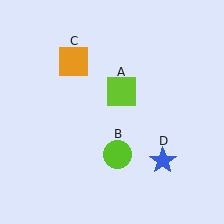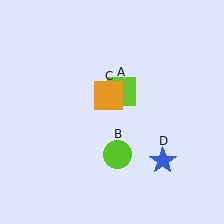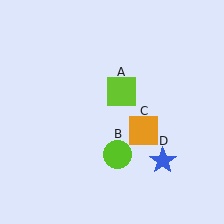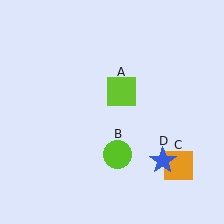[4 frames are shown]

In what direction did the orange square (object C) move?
The orange square (object C) moved down and to the right.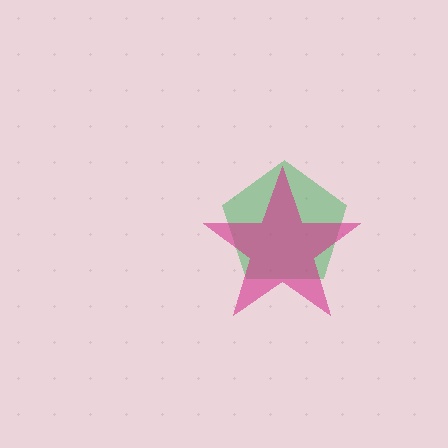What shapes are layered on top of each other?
The layered shapes are: a green pentagon, a magenta star.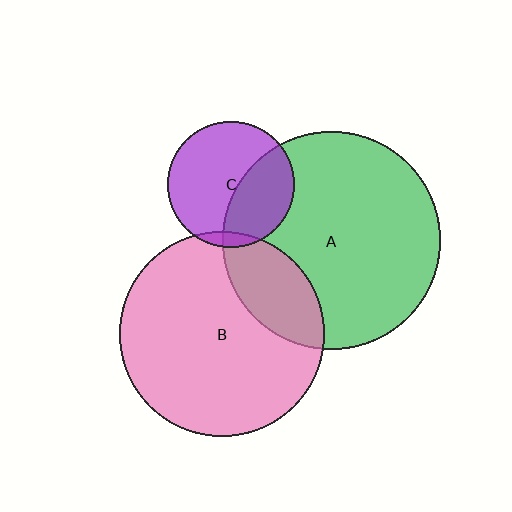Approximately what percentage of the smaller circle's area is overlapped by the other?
Approximately 40%.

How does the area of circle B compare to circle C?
Approximately 2.6 times.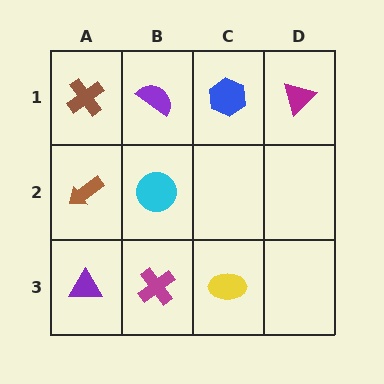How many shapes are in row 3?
3 shapes.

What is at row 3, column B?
A magenta cross.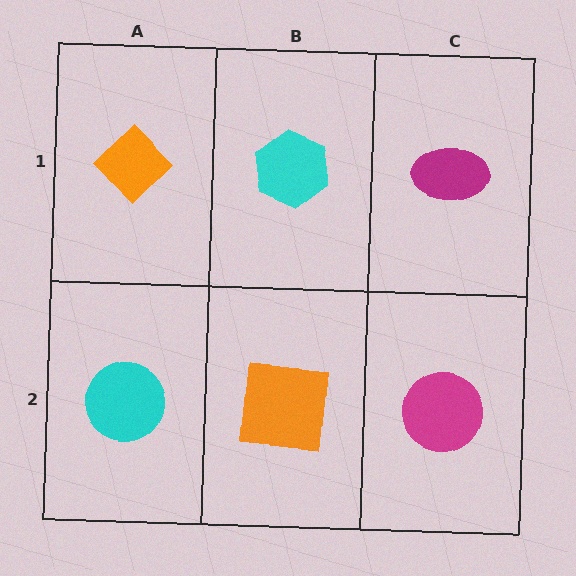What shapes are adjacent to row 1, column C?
A magenta circle (row 2, column C), a cyan hexagon (row 1, column B).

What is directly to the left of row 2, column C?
An orange square.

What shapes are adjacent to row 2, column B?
A cyan hexagon (row 1, column B), a cyan circle (row 2, column A), a magenta circle (row 2, column C).